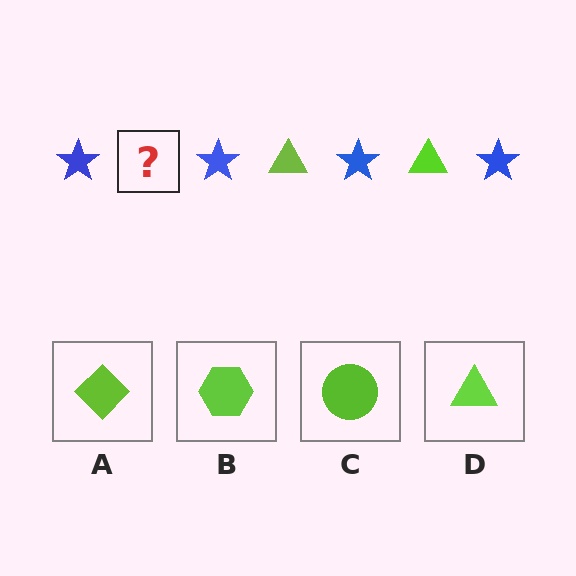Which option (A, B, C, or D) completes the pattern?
D.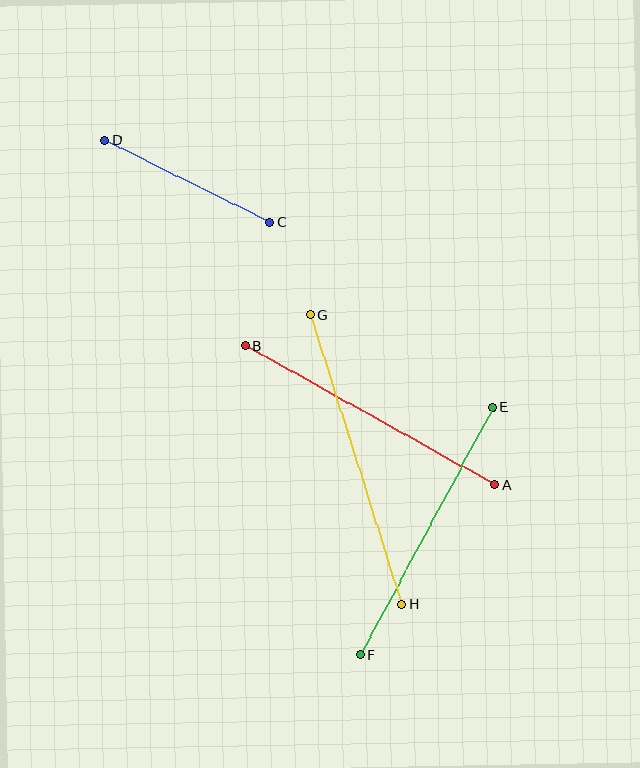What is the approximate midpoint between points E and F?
The midpoint is at approximately (426, 531) pixels.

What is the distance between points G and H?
The distance is approximately 303 pixels.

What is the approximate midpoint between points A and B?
The midpoint is at approximately (370, 415) pixels.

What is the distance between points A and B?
The distance is approximately 285 pixels.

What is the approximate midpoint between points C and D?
The midpoint is at approximately (187, 181) pixels.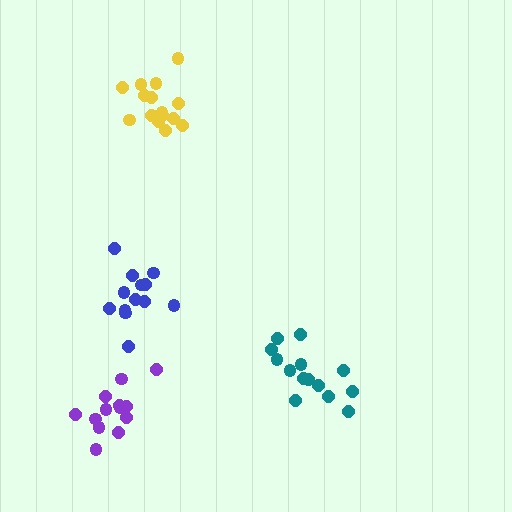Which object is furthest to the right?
The teal cluster is rightmost.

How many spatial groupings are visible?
There are 4 spatial groupings.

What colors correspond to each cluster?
The clusters are colored: blue, purple, yellow, teal.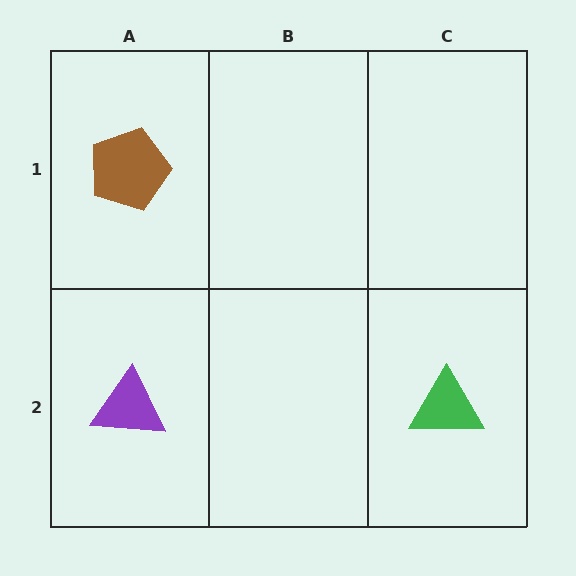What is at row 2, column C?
A green triangle.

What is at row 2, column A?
A purple triangle.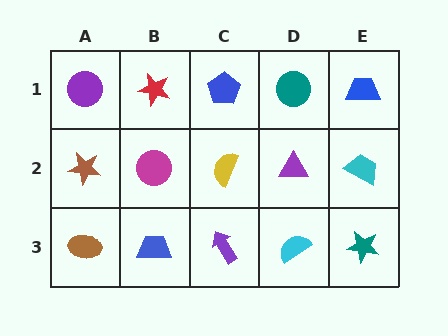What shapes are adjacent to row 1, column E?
A cyan trapezoid (row 2, column E), a teal circle (row 1, column D).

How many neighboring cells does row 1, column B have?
3.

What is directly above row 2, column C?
A blue pentagon.